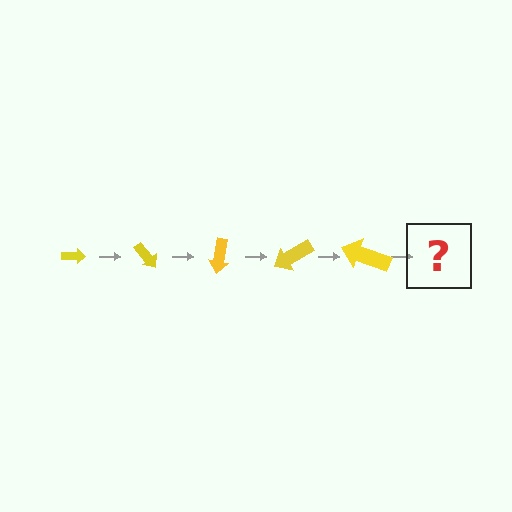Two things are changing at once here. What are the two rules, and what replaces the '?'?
The two rules are that the arrow grows larger each step and it rotates 50 degrees each step. The '?' should be an arrow, larger than the previous one and rotated 250 degrees from the start.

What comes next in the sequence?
The next element should be an arrow, larger than the previous one and rotated 250 degrees from the start.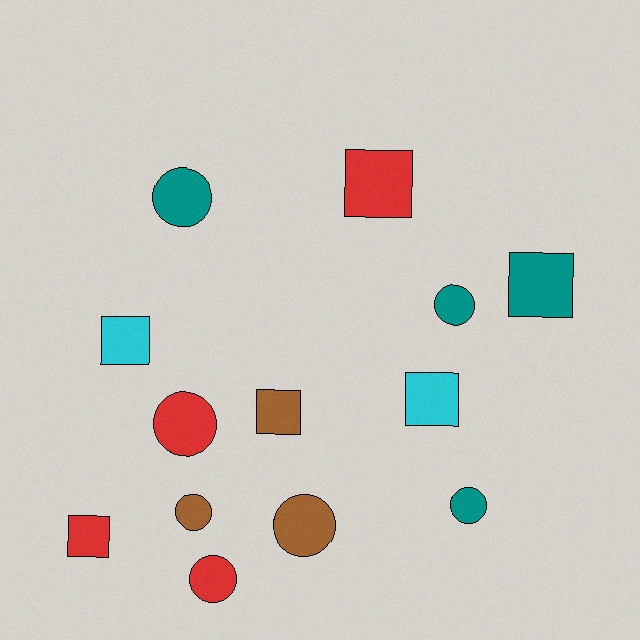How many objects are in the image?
There are 13 objects.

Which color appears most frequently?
Red, with 4 objects.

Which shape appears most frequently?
Circle, with 7 objects.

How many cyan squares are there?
There are 2 cyan squares.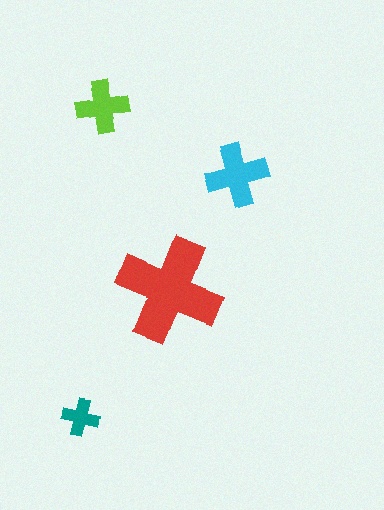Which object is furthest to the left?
The teal cross is leftmost.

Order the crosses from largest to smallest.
the red one, the cyan one, the lime one, the teal one.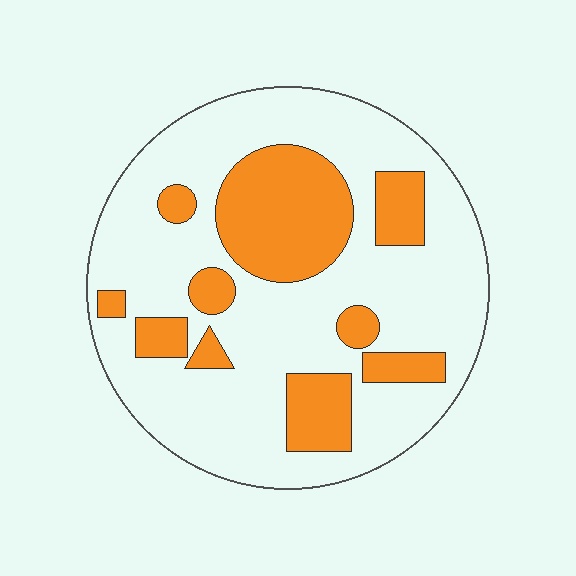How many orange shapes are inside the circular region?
10.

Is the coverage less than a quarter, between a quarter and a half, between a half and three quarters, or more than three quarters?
Between a quarter and a half.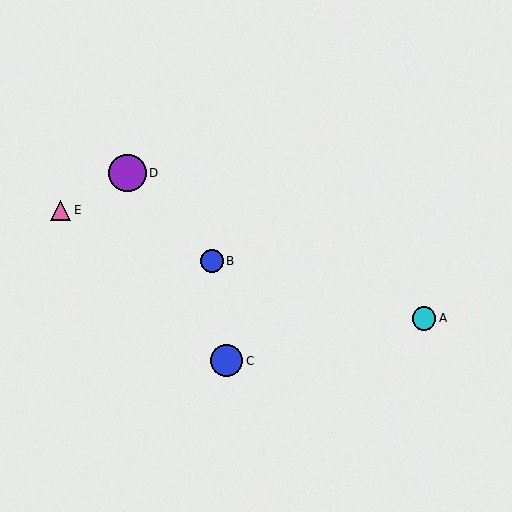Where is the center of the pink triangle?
The center of the pink triangle is at (61, 210).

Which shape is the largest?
The purple circle (labeled D) is the largest.